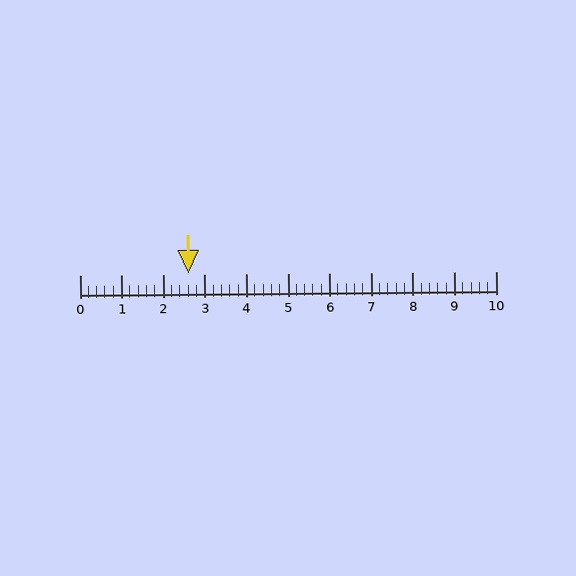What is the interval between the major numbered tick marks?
The major tick marks are spaced 1 units apart.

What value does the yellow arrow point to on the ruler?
The yellow arrow points to approximately 2.6.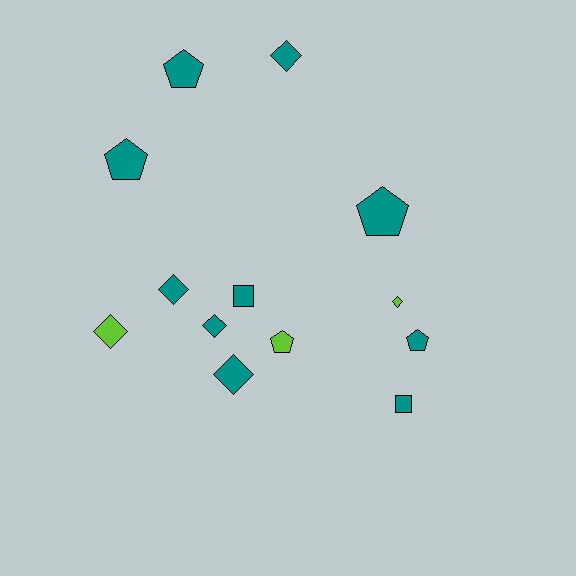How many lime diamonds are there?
There are 2 lime diamonds.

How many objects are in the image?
There are 13 objects.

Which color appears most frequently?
Teal, with 10 objects.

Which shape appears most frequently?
Diamond, with 6 objects.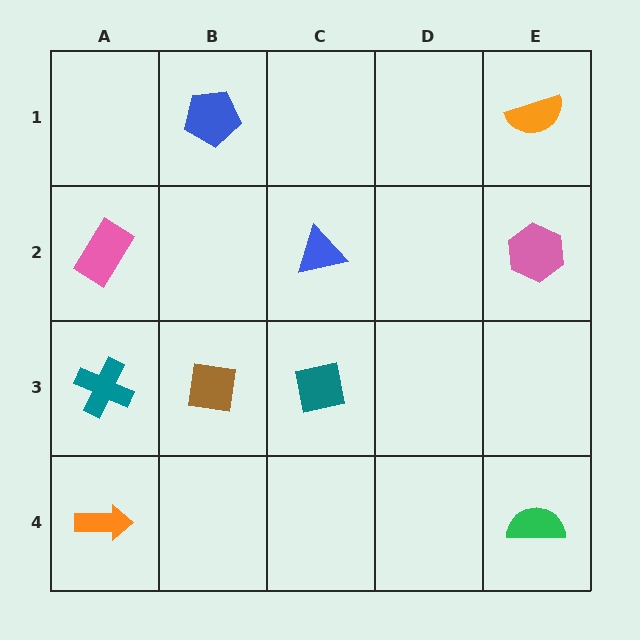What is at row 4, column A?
An orange arrow.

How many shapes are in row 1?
2 shapes.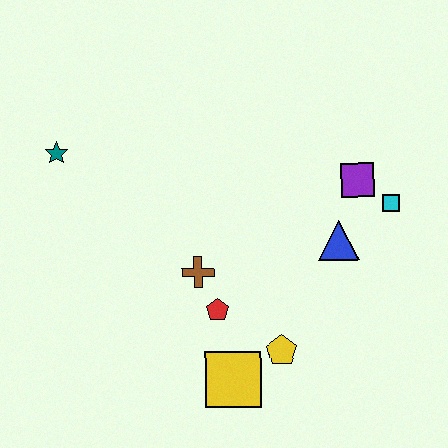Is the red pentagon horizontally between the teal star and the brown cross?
No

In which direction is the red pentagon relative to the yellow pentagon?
The red pentagon is to the left of the yellow pentagon.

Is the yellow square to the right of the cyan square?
No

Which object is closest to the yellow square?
The yellow pentagon is closest to the yellow square.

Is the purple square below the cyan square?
No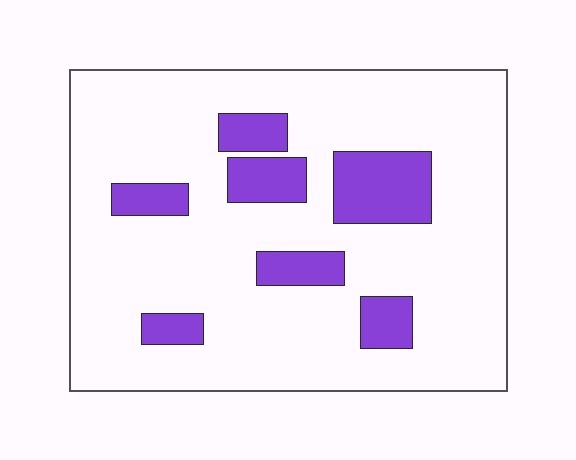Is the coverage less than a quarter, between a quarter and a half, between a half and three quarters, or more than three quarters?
Less than a quarter.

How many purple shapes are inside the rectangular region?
7.